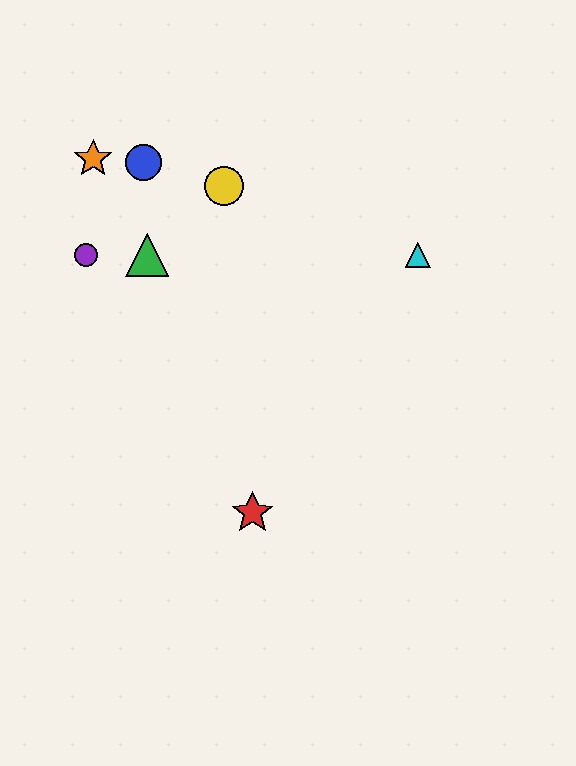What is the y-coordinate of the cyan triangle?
The cyan triangle is at y≈255.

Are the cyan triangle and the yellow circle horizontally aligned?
No, the cyan triangle is at y≈255 and the yellow circle is at y≈186.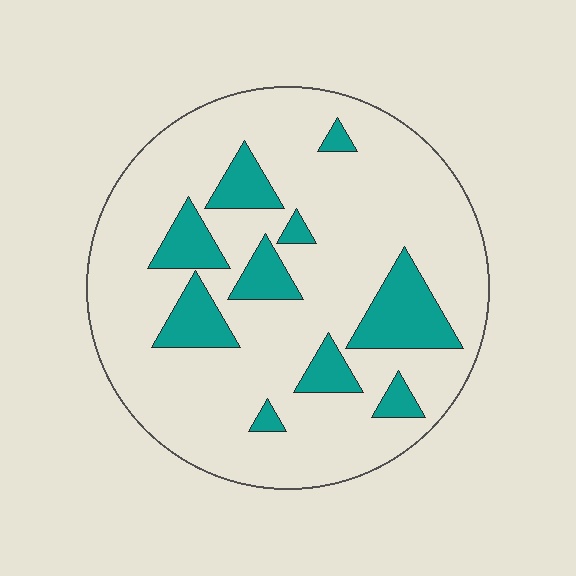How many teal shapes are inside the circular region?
10.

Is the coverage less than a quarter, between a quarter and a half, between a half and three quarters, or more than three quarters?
Less than a quarter.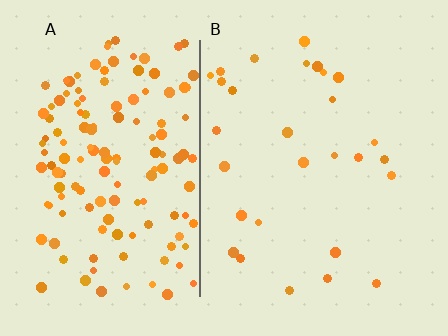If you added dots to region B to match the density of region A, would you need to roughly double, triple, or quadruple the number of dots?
Approximately quadruple.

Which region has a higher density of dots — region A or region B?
A (the left).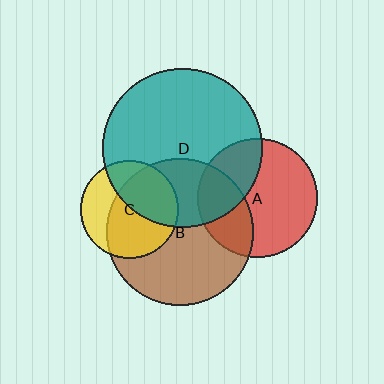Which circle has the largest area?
Circle D (teal).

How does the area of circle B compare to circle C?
Approximately 2.3 times.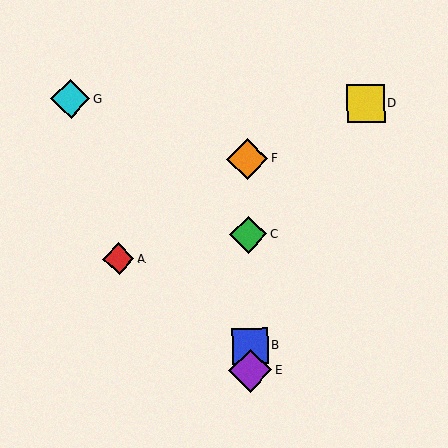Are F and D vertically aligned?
No, F is at x≈247 and D is at x≈366.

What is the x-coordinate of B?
Object B is at x≈250.